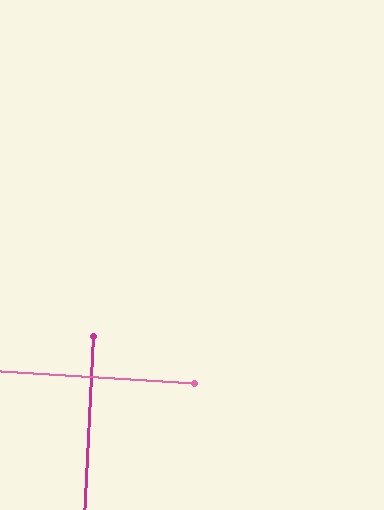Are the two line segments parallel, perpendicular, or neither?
Perpendicular — they meet at approximately 89°.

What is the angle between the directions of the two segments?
Approximately 89 degrees.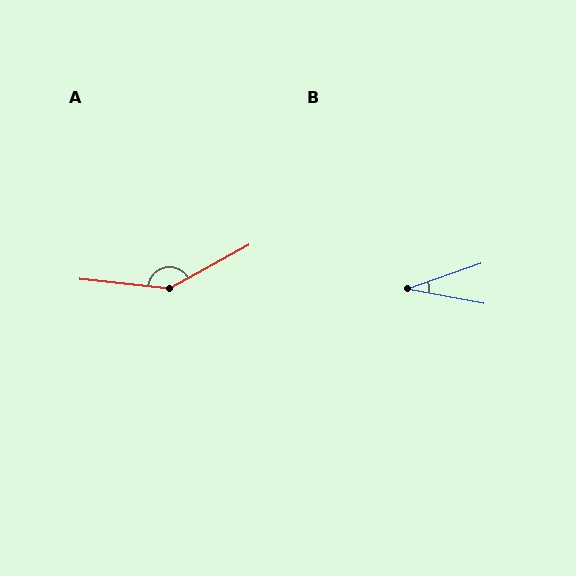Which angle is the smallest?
B, at approximately 30 degrees.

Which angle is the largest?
A, at approximately 145 degrees.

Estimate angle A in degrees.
Approximately 145 degrees.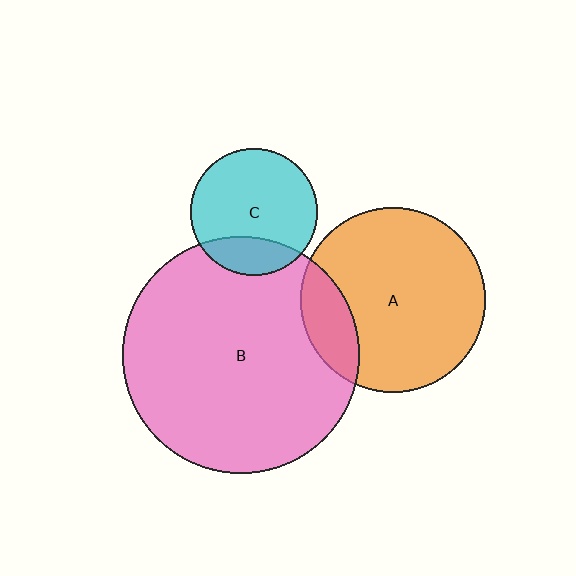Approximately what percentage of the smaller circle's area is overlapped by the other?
Approximately 20%.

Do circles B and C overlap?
Yes.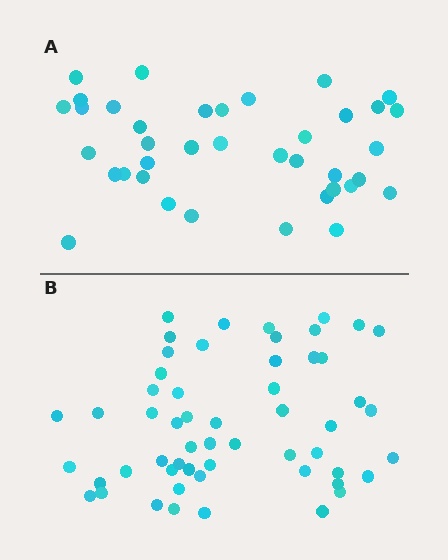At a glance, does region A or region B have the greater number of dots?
Region B (the bottom region) has more dots.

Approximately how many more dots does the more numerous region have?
Region B has approximately 15 more dots than region A.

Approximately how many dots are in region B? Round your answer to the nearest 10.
About 60 dots. (The exact count is 55, which rounds to 60.)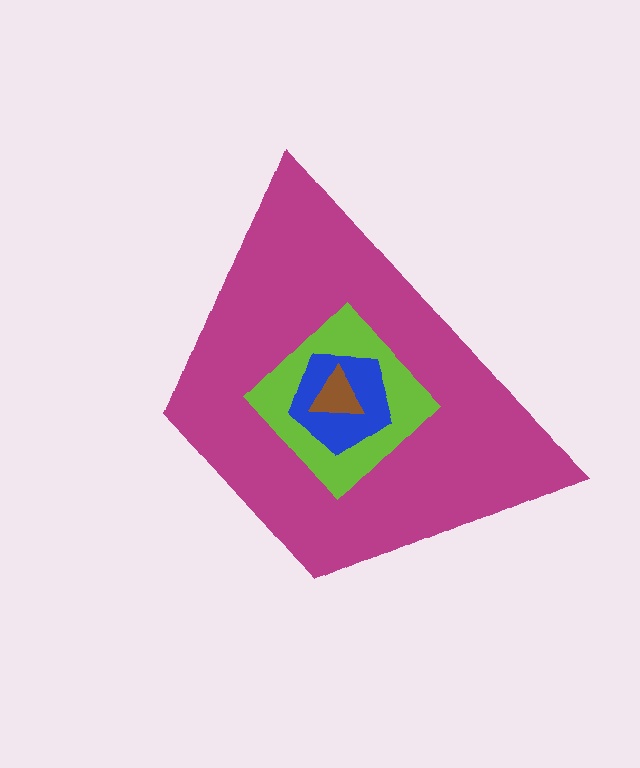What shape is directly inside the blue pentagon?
The brown triangle.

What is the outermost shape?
The magenta trapezoid.